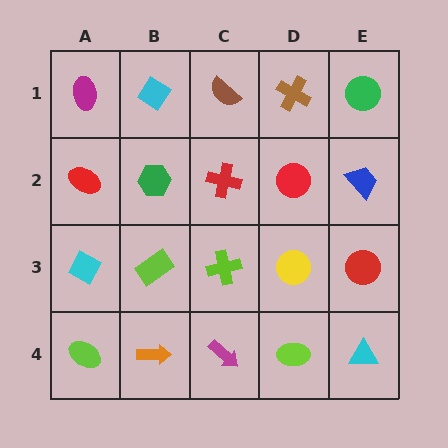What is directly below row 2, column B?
A lime rectangle.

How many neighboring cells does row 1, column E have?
2.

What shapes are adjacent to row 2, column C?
A brown semicircle (row 1, column C), a lime cross (row 3, column C), a green hexagon (row 2, column B), a red circle (row 2, column D).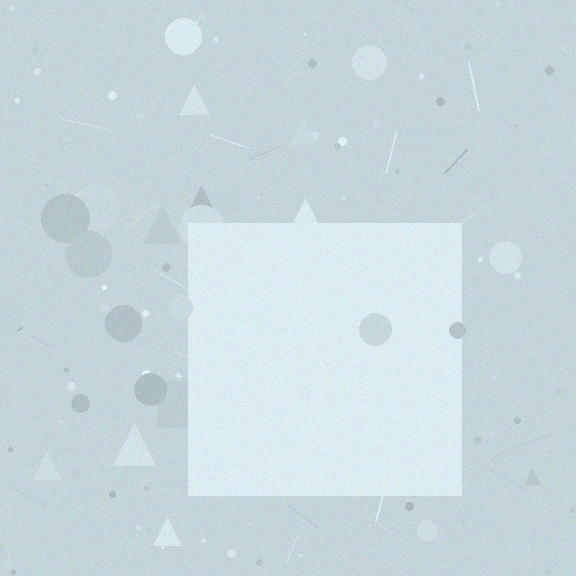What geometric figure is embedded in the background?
A square is embedded in the background.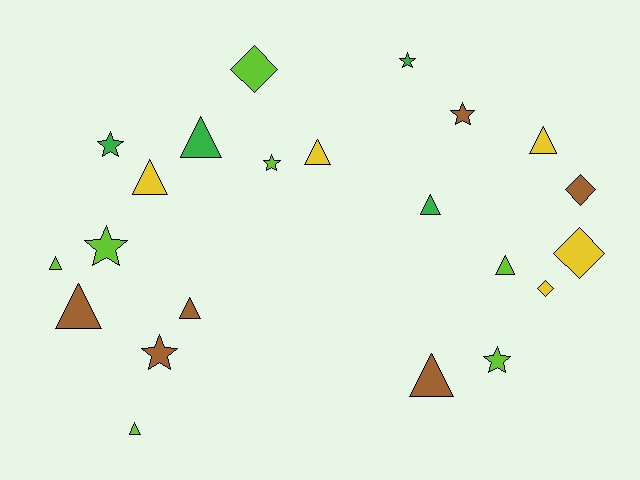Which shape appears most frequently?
Triangle, with 11 objects.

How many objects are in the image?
There are 22 objects.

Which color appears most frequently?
Lime, with 7 objects.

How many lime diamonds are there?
There is 1 lime diamond.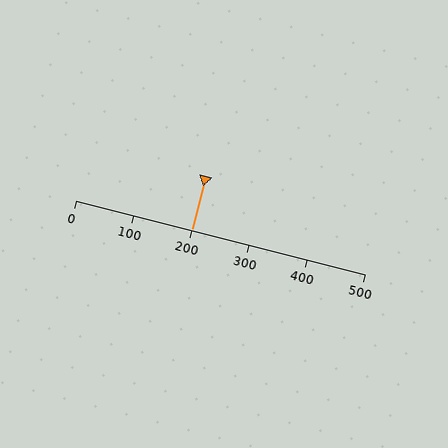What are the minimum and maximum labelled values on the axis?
The axis runs from 0 to 500.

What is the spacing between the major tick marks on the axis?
The major ticks are spaced 100 apart.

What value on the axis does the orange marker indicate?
The marker indicates approximately 200.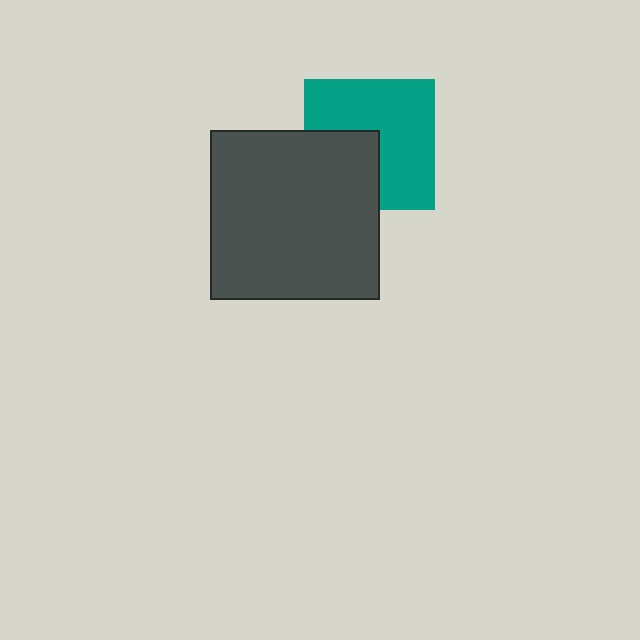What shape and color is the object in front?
The object in front is a dark gray square.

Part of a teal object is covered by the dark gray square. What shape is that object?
It is a square.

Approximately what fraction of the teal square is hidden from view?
Roughly 35% of the teal square is hidden behind the dark gray square.